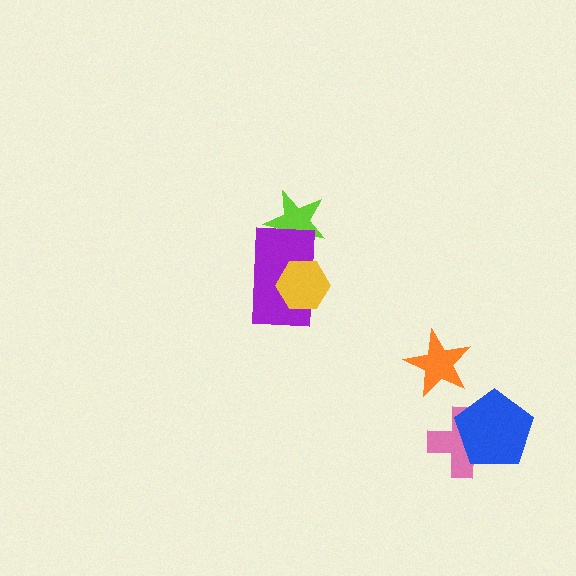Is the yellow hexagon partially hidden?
No, no other shape covers it.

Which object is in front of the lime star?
The purple rectangle is in front of the lime star.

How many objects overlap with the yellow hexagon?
1 object overlaps with the yellow hexagon.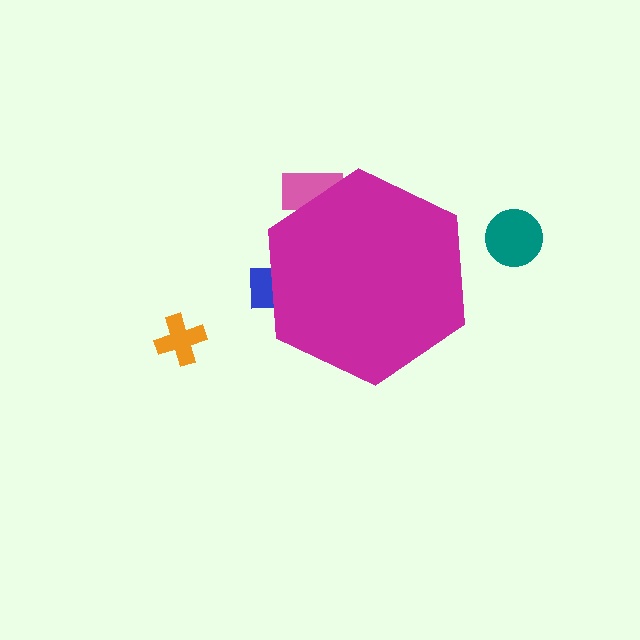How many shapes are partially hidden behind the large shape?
2 shapes are partially hidden.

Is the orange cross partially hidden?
No, the orange cross is fully visible.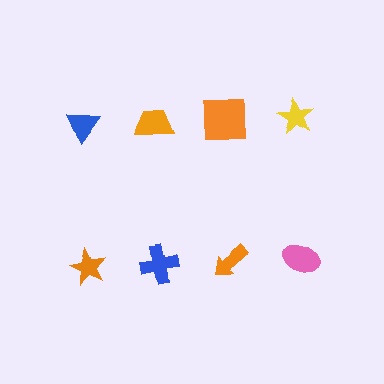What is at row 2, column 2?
A blue cross.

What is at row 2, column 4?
A pink ellipse.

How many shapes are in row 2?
4 shapes.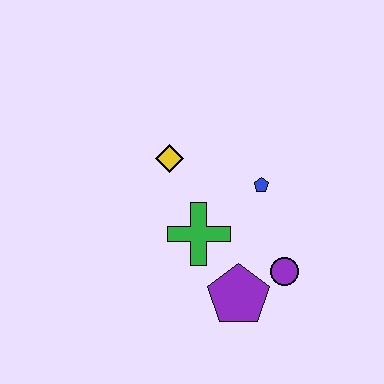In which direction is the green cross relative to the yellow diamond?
The green cross is below the yellow diamond.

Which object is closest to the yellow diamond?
The green cross is closest to the yellow diamond.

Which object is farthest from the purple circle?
The yellow diamond is farthest from the purple circle.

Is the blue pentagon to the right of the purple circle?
No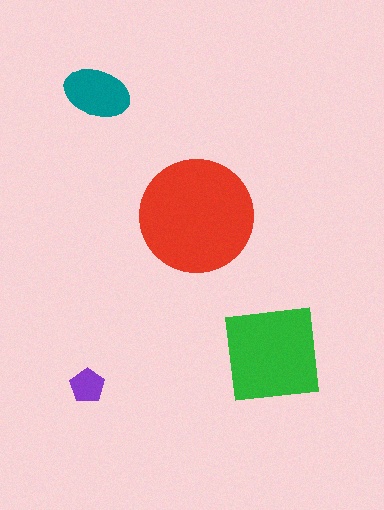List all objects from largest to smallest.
The red circle, the green square, the teal ellipse, the purple pentagon.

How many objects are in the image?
There are 4 objects in the image.